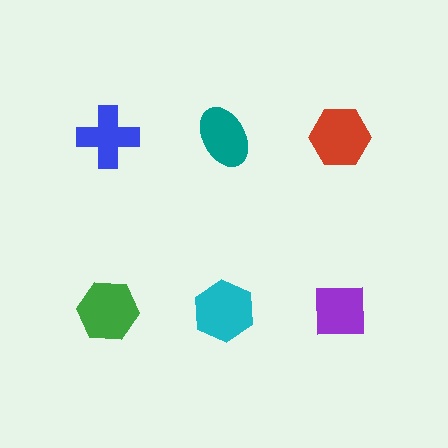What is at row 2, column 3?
A purple square.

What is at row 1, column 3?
A red hexagon.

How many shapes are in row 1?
3 shapes.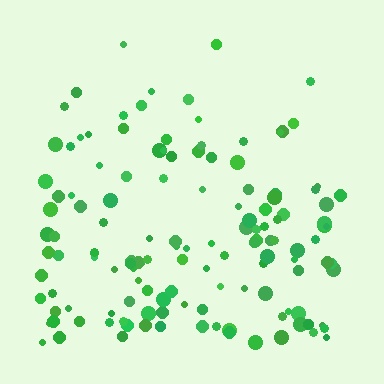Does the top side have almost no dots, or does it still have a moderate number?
Still a moderate number, just noticeably fewer than the bottom.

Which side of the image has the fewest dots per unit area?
The top.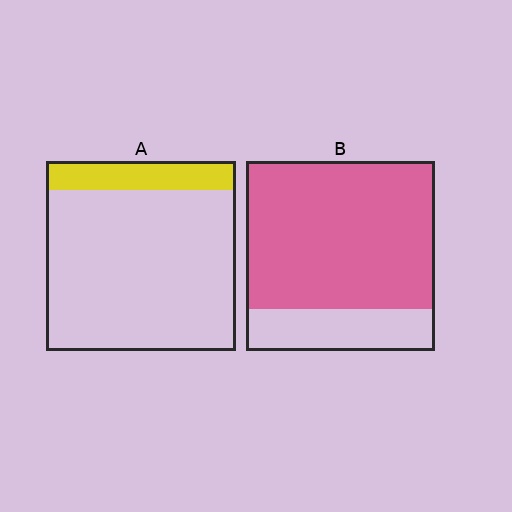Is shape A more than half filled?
No.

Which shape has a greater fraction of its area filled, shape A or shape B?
Shape B.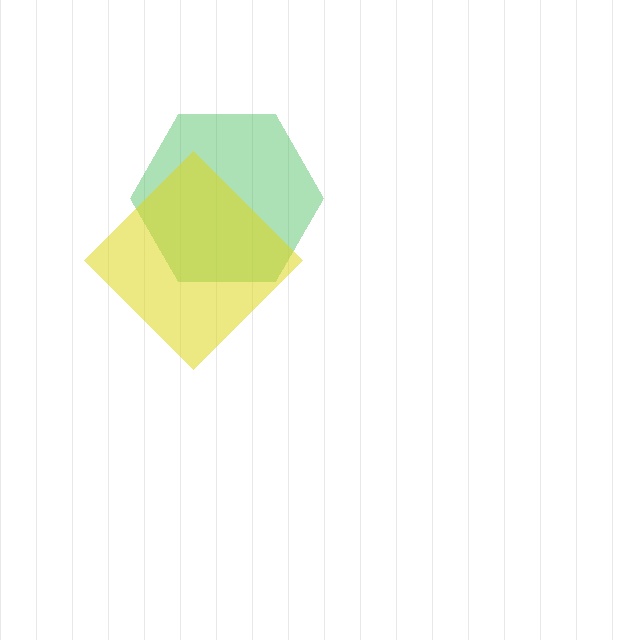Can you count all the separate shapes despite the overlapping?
Yes, there are 2 separate shapes.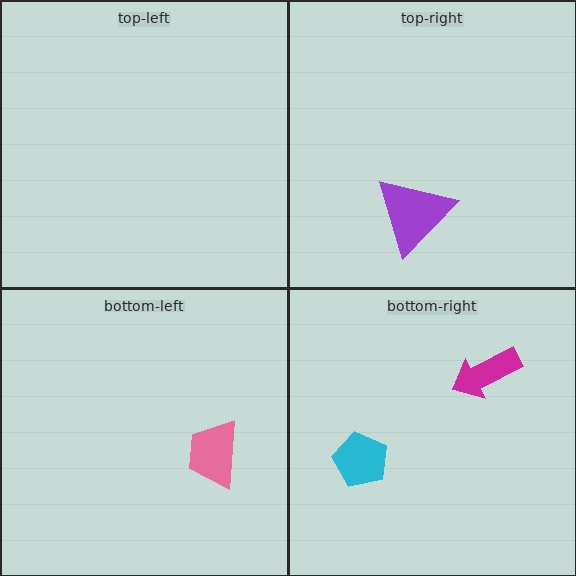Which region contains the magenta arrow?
The bottom-right region.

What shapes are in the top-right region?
The purple triangle.